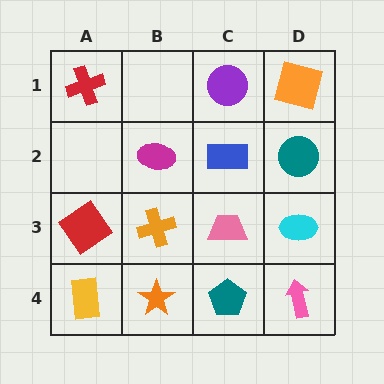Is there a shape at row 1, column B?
No, that cell is empty.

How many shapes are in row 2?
3 shapes.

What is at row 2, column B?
A magenta ellipse.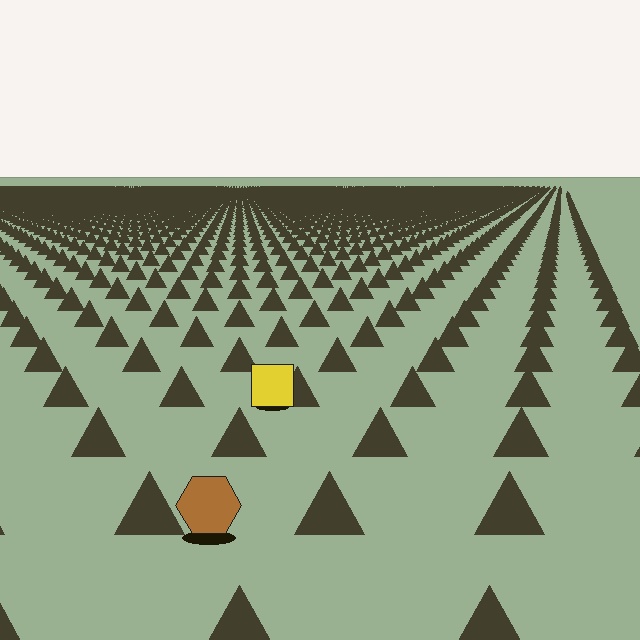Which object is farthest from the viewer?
The yellow square is farthest from the viewer. It appears smaller and the ground texture around it is denser.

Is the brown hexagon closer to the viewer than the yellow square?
Yes. The brown hexagon is closer — you can tell from the texture gradient: the ground texture is coarser near it.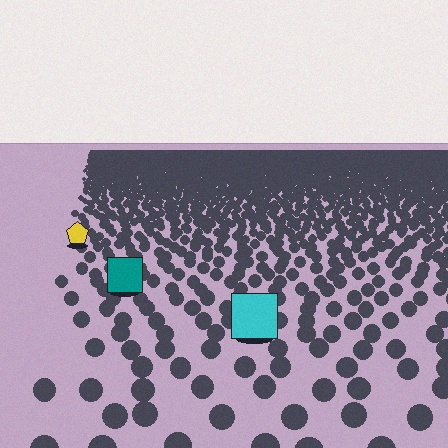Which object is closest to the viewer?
The cyan square is closest. The texture marks near it are larger and more spread out.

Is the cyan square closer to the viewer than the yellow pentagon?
Yes. The cyan square is closer — you can tell from the texture gradient: the ground texture is coarser near it.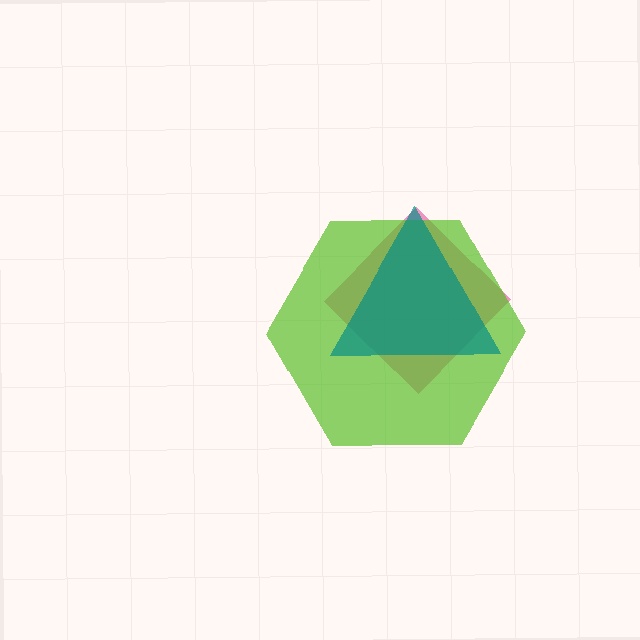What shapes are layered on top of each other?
The layered shapes are: a pink diamond, a lime hexagon, a teal triangle.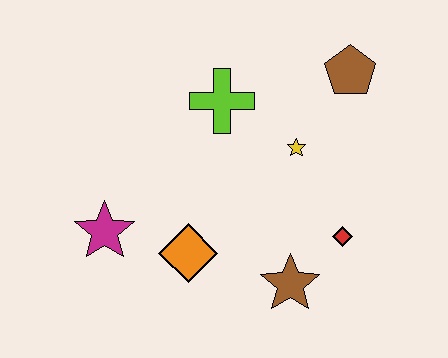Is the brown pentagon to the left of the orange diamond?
No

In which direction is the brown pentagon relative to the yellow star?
The brown pentagon is above the yellow star.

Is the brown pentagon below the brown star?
No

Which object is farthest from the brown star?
The brown pentagon is farthest from the brown star.